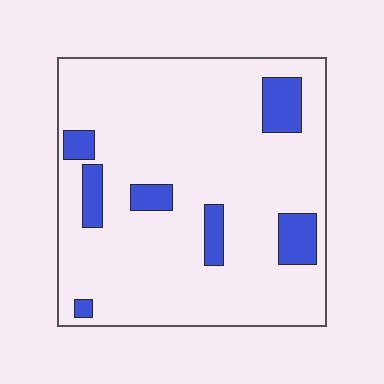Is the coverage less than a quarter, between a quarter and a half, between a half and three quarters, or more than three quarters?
Less than a quarter.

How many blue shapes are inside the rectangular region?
7.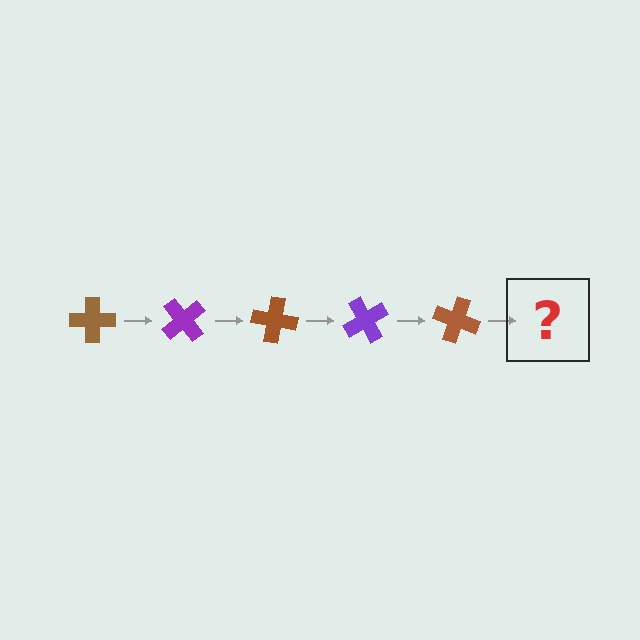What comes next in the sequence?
The next element should be a purple cross, rotated 250 degrees from the start.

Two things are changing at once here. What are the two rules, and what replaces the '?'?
The two rules are that it rotates 50 degrees each step and the color cycles through brown and purple. The '?' should be a purple cross, rotated 250 degrees from the start.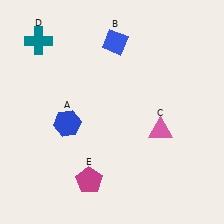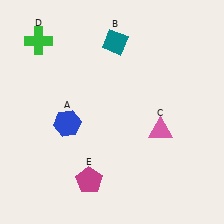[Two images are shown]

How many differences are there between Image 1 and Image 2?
There are 2 differences between the two images.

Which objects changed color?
B changed from blue to teal. D changed from teal to green.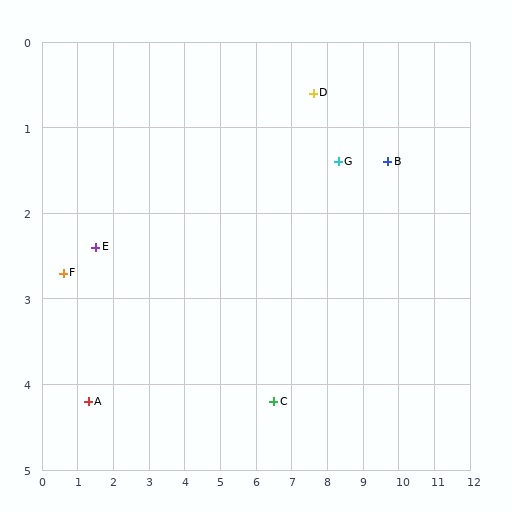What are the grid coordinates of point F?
Point F is at approximately (0.6, 2.7).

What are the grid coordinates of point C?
Point C is at approximately (6.5, 4.2).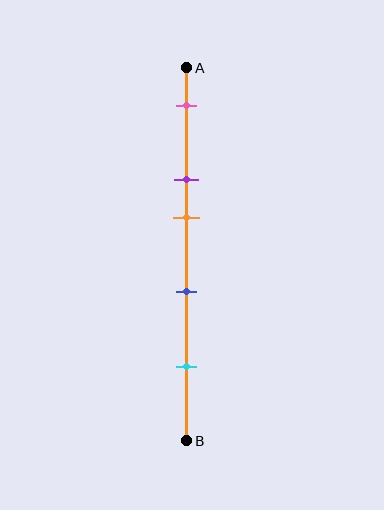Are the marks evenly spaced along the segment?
No, the marks are not evenly spaced.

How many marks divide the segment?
There are 5 marks dividing the segment.